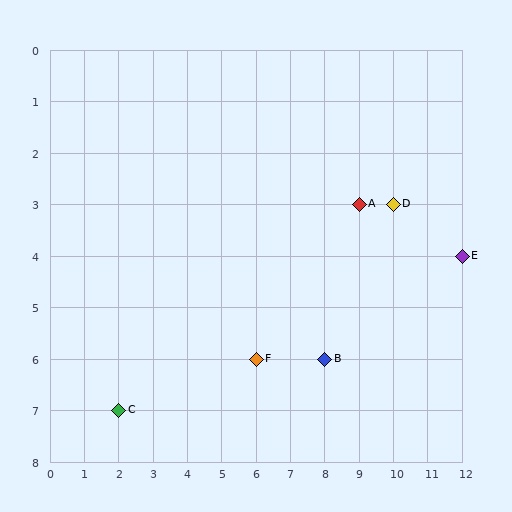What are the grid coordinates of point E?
Point E is at grid coordinates (12, 4).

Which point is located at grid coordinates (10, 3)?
Point D is at (10, 3).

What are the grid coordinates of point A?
Point A is at grid coordinates (9, 3).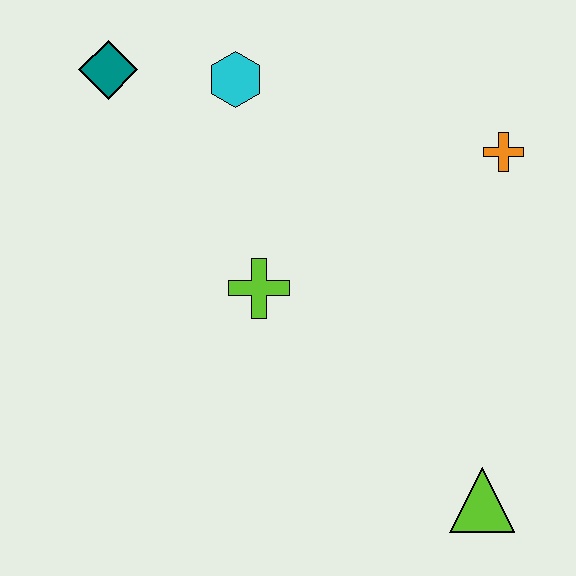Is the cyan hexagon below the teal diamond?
Yes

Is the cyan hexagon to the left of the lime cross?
Yes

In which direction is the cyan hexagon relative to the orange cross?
The cyan hexagon is to the left of the orange cross.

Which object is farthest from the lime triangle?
The teal diamond is farthest from the lime triangle.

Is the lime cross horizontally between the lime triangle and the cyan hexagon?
Yes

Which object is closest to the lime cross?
The cyan hexagon is closest to the lime cross.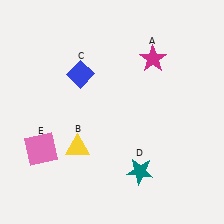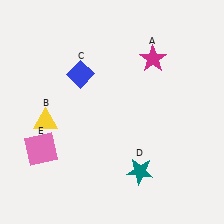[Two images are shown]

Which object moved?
The yellow triangle (B) moved left.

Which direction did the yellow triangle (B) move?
The yellow triangle (B) moved left.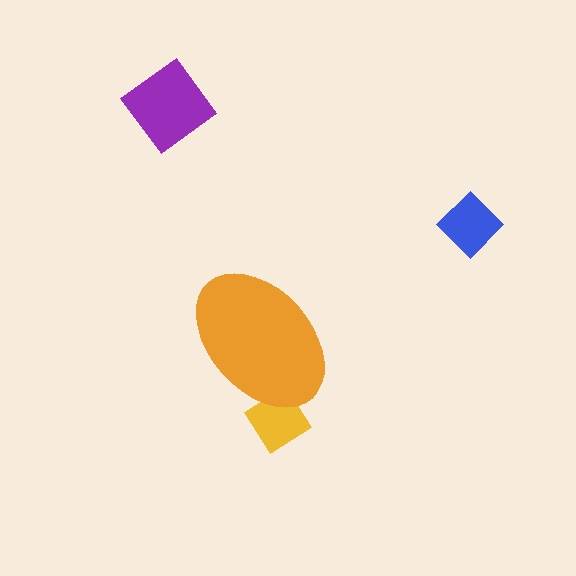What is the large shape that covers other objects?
An orange ellipse.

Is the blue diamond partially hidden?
No, the blue diamond is fully visible.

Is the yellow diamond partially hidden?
Yes, the yellow diamond is partially hidden behind the orange ellipse.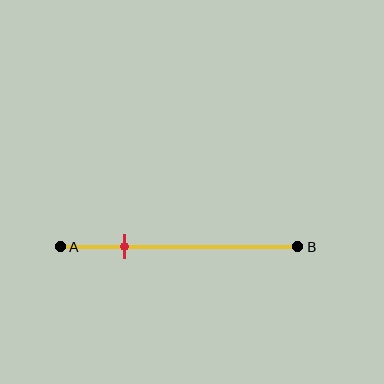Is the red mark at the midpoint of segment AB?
No, the mark is at about 25% from A, not at the 50% midpoint.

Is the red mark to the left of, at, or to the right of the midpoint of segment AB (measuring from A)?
The red mark is to the left of the midpoint of segment AB.